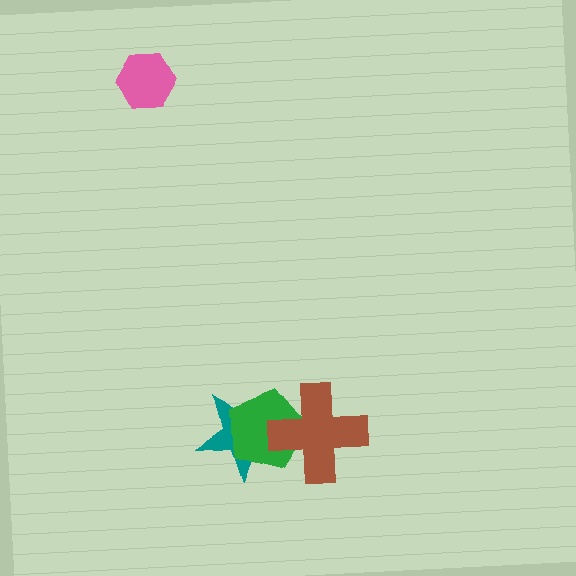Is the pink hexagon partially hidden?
No, no other shape covers it.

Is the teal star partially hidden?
Yes, it is partially covered by another shape.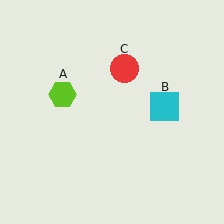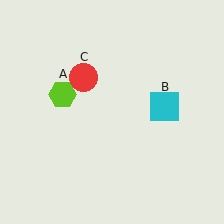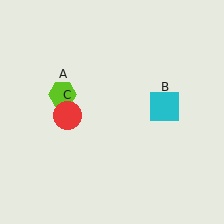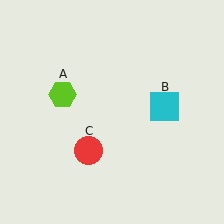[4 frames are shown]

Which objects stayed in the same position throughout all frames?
Lime hexagon (object A) and cyan square (object B) remained stationary.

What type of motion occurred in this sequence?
The red circle (object C) rotated counterclockwise around the center of the scene.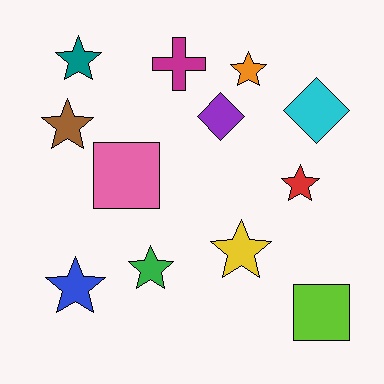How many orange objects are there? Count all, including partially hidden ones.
There is 1 orange object.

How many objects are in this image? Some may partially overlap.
There are 12 objects.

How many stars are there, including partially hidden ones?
There are 7 stars.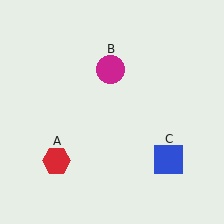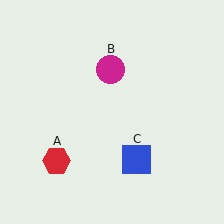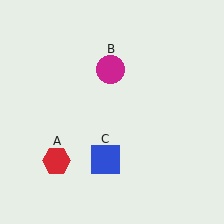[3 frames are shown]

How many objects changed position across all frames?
1 object changed position: blue square (object C).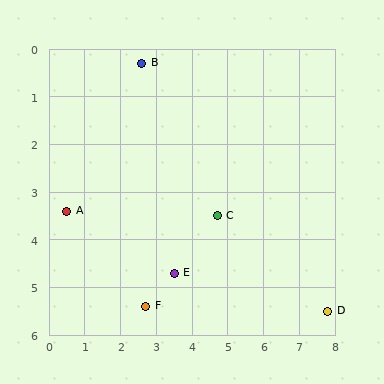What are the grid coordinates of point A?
Point A is at approximately (0.5, 3.4).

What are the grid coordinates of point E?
Point E is at approximately (3.5, 4.7).